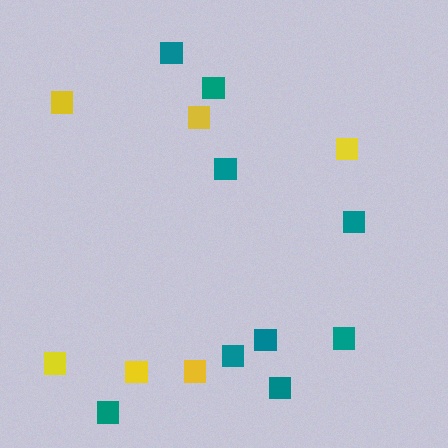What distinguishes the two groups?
There are 2 groups: one group of yellow squares (6) and one group of teal squares (9).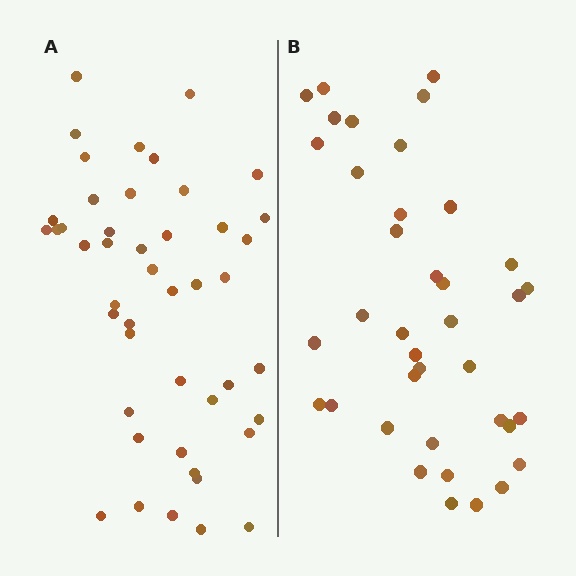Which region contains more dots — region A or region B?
Region A (the left region) has more dots.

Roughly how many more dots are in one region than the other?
Region A has roughly 8 or so more dots than region B.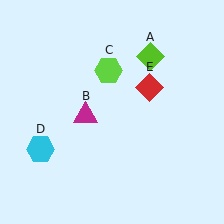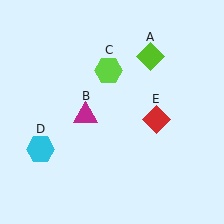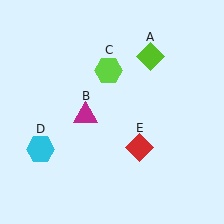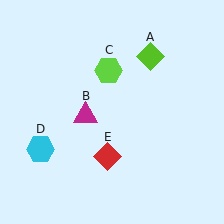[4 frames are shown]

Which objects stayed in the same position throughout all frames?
Lime diamond (object A) and magenta triangle (object B) and lime hexagon (object C) and cyan hexagon (object D) remained stationary.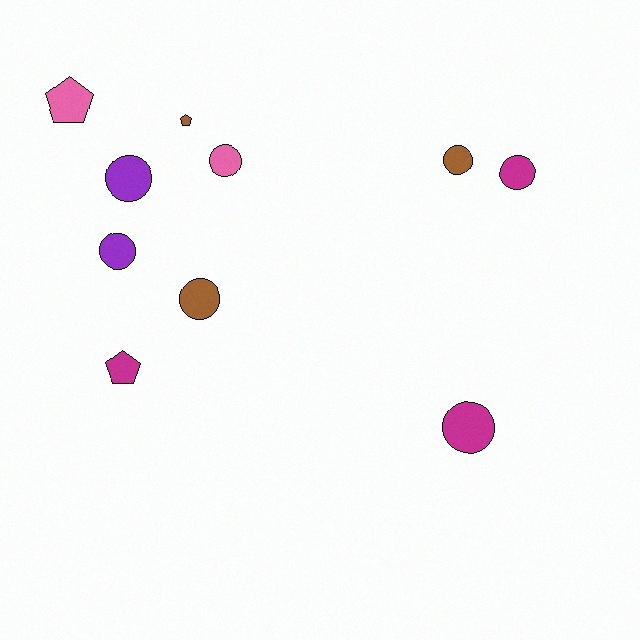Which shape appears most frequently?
Circle, with 7 objects.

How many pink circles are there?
There is 1 pink circle.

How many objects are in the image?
There are 10 objects.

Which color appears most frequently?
Magenta, with 3 objects.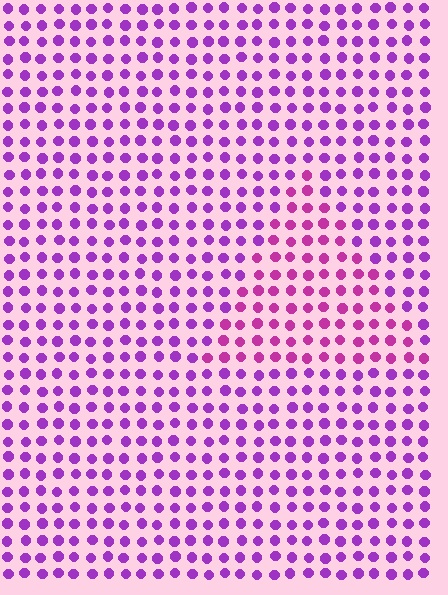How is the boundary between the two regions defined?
The boundary is defined purely by a slight shift in hue (about 30 degrees). Spacing, size, and orientation are identical on both sides.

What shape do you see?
I see a triangle.